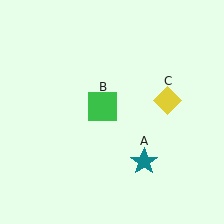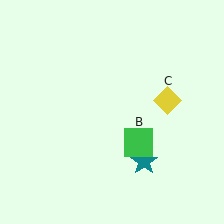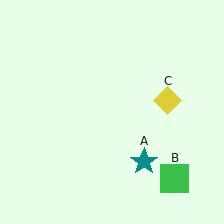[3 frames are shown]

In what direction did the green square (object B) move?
The green square (object B) moved down and to the right.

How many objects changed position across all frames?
1 object changed position: green square (object B).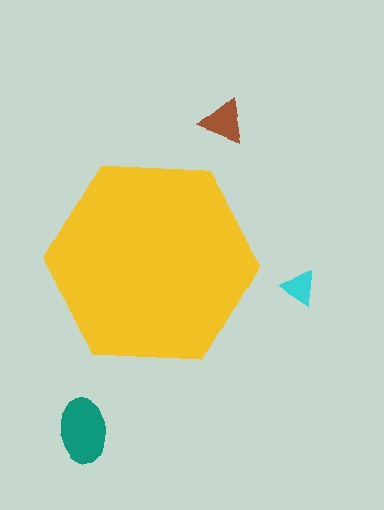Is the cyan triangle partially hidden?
No, the cyan triangle is fully visible.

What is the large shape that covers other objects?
A yellow hexagon.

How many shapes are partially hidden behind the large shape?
0 shapes are partially hidden.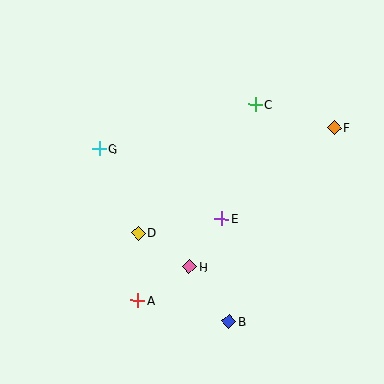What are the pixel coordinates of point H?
Point H is at (190, 267).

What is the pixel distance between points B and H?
The distance between B and H is 68 pixels.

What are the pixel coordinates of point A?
Point A is at (138, 300).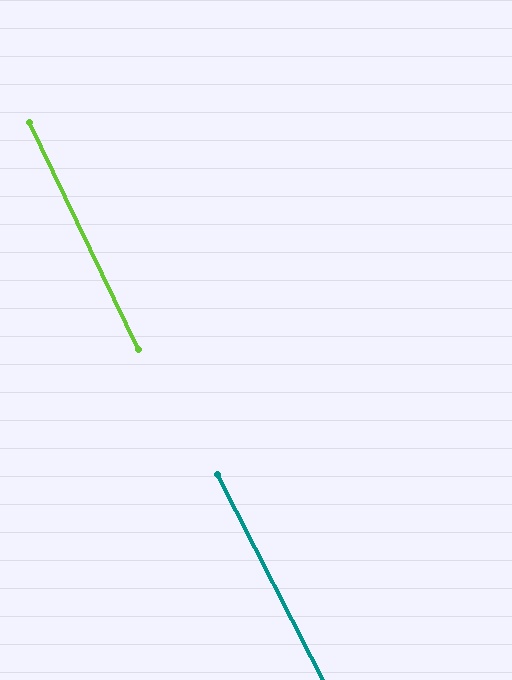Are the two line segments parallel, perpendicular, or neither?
Parallel — their directions differ by only 1.4°.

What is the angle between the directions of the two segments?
Approximately 1 degree.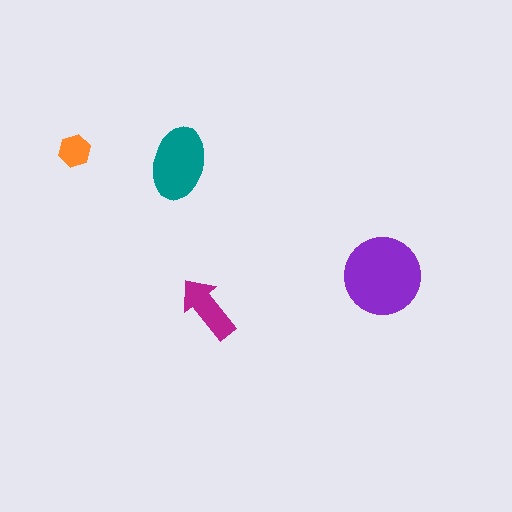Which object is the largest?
The purple circle.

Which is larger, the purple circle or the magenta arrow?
The purple circle.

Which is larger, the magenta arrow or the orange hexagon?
The magenta arrow.